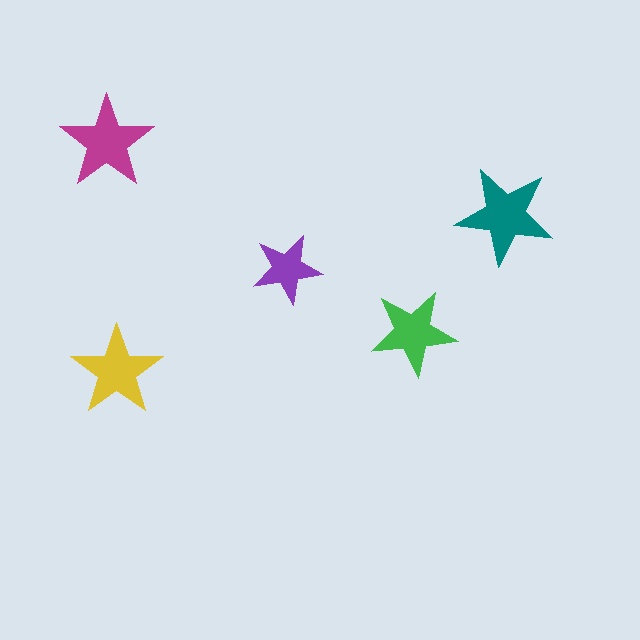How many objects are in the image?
There are 5 objects in the image.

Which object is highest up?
The magenta star is topmost.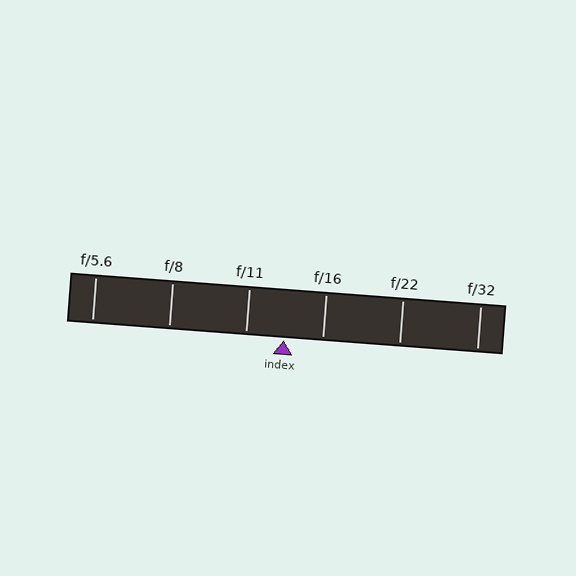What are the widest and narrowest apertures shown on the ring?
The widest aperture shown is f/5.6 and the narrowest is f/32.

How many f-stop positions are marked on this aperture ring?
There are 6 f-stop positions marked.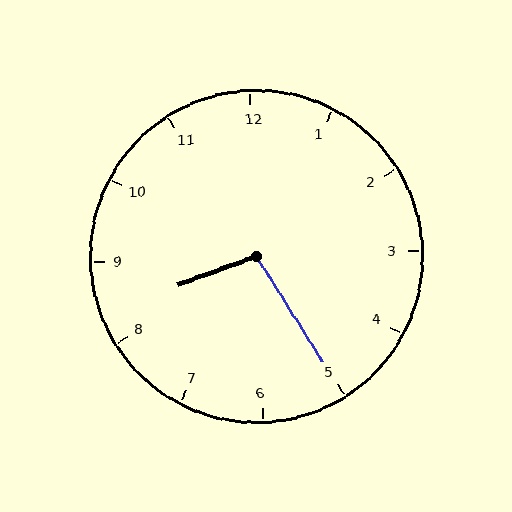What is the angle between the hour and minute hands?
Approximately 102 degrees.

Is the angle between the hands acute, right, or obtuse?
It is obtuse.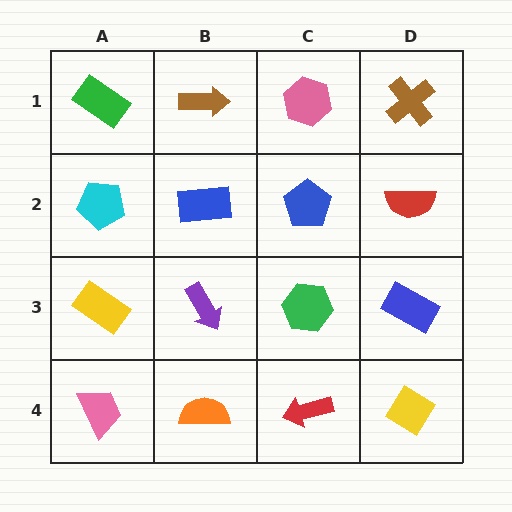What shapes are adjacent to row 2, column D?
A brown cross (row 1, column D), a blue rectangle (row 3, column D), a blue pentagon (row 2, column C).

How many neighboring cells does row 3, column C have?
4.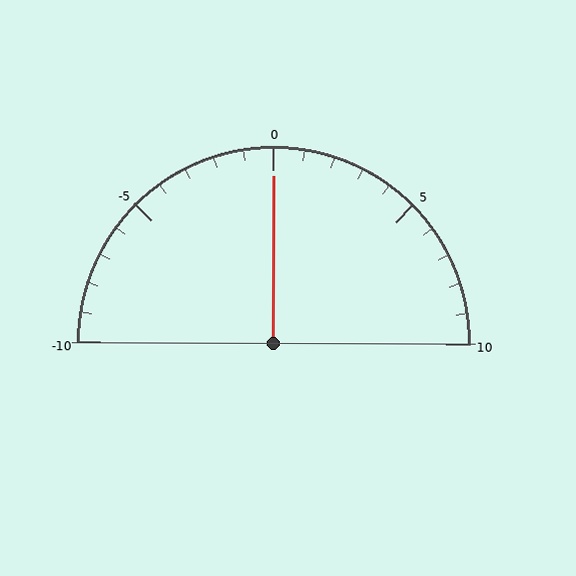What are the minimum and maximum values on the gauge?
The gauge ranges from -10 to 10.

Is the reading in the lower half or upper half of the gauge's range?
The reading is in the upper half of the range (-10 to 10).